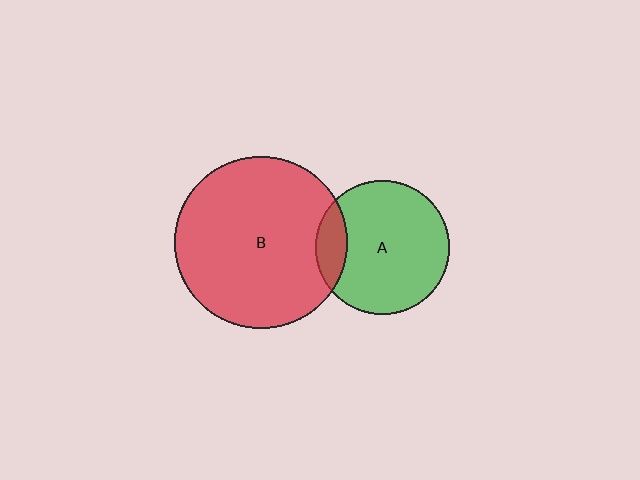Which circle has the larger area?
Circle B (red).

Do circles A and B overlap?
Yes.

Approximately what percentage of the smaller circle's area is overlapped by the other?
Approximately 15%.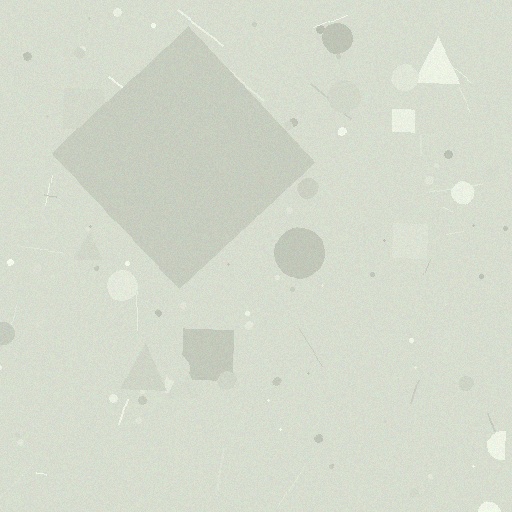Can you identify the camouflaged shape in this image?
The camouflaged shape is a diamond.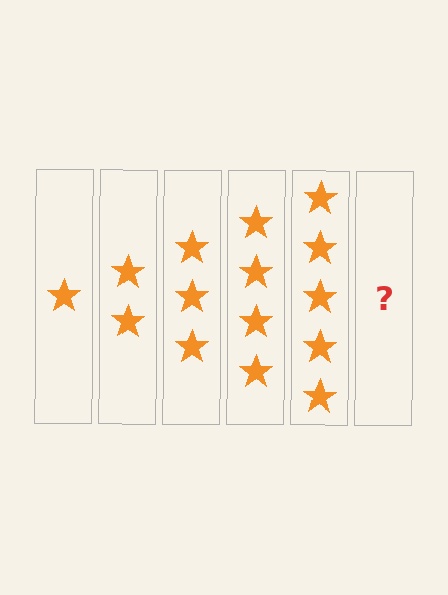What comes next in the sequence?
The next element should be 6 stars.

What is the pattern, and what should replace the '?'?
The pattern is that each step adds one more star. The '?' should be 6 stars.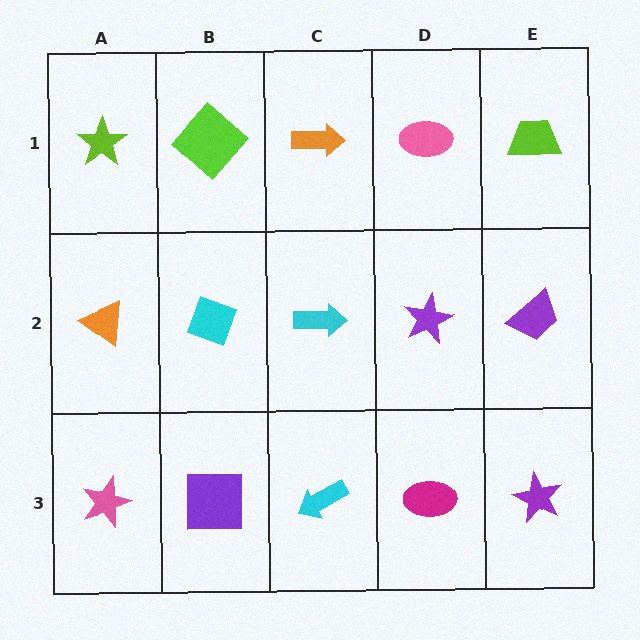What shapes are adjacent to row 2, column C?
An orange arrow (row 1, column C), a cyan arrow (row 3, column C), a cyan diamond (row 2, column B), a purple star (row 2, column D).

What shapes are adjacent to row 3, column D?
A purple star (row 2, column D), a cyan arrow (row 3, column C), a purple star (row 3, column E).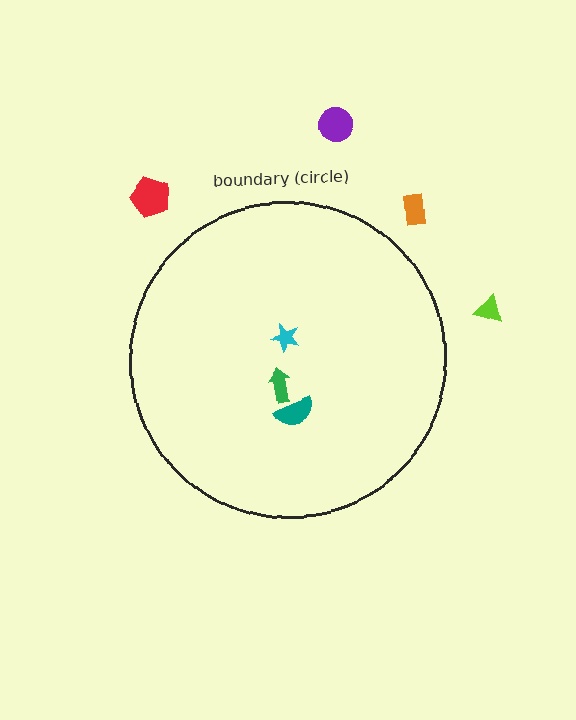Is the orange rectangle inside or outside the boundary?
Outside.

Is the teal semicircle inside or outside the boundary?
Inside.